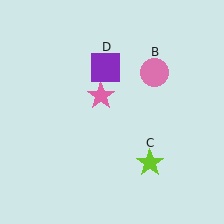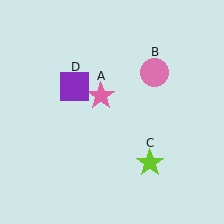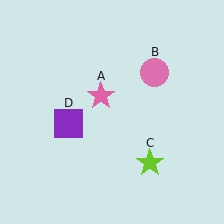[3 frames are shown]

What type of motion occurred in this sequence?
The purple square (object D) rotated counterclockwise around the center of the scene.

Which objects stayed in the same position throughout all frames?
Pink star (object A) and pink circle (object B) and lime star (object C) remained stationary.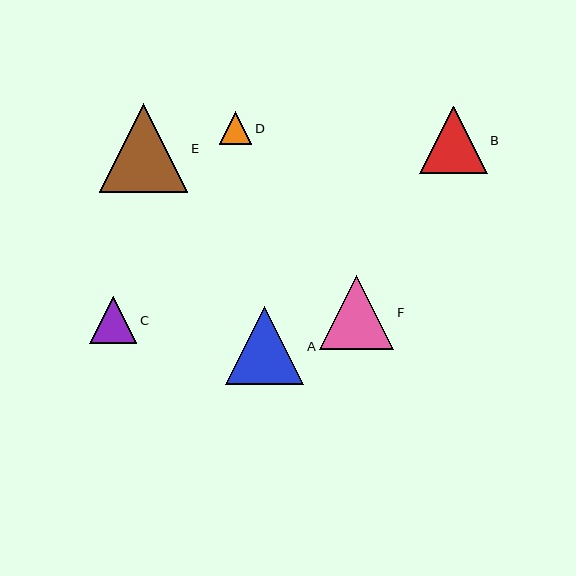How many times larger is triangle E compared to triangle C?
Triangle E is approximately 1.9 times the size of triangle C.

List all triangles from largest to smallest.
From largest to smallest: E, A, F, B, C, D.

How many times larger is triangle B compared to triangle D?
Triangle B is approximately 2.1 times the size of triangle D.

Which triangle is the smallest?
Triangle D is the smallest with a size of approximately 32 pixels.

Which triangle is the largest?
Triangle E is the largest with a size of approximately 89 pixels.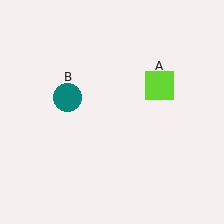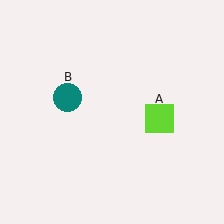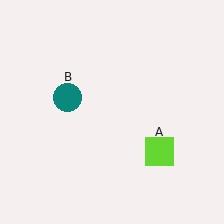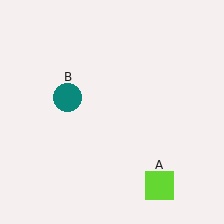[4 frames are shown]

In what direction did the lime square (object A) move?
The lime square (object A) moved down.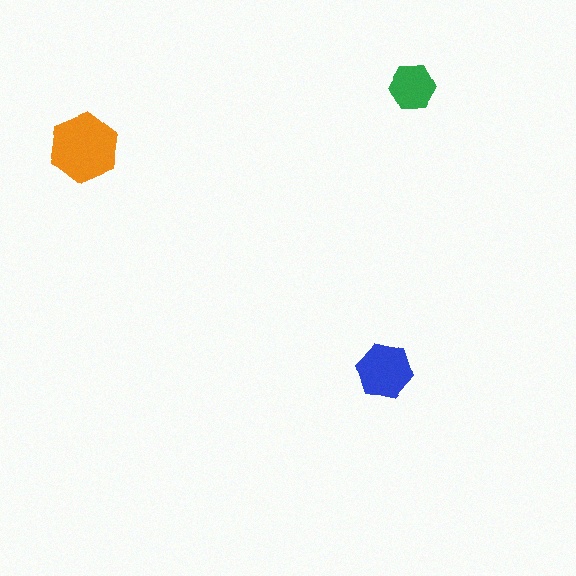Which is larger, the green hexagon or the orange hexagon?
The orange one.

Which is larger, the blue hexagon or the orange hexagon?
The orange one.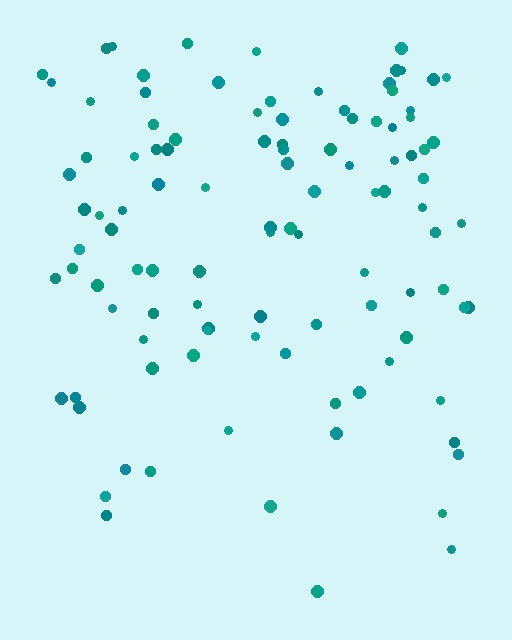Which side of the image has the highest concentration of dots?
The top.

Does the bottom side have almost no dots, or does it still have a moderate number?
Still a moderate number, just noticeably fewer than the top.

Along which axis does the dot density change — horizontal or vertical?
Vertical.